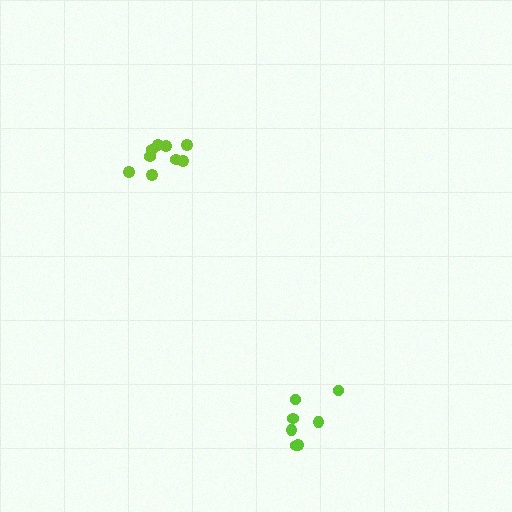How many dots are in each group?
Group 1: 9 dots, Group 2: 7 dots (16 total).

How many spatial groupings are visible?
There are 2 spatial groupings.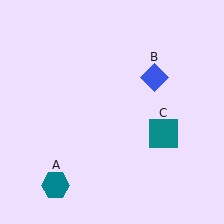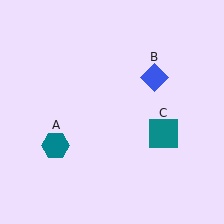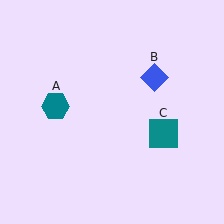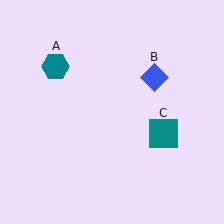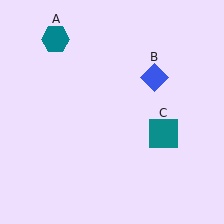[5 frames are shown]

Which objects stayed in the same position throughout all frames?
Blue diamond (object B) and teal square (object C) remained stationary.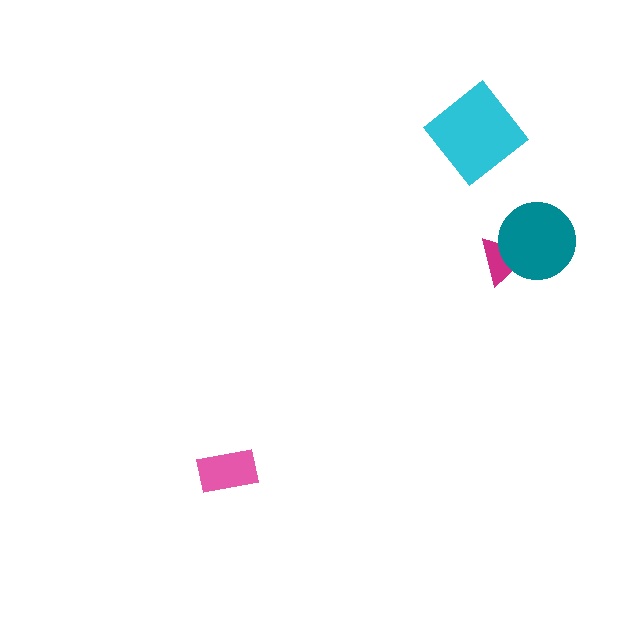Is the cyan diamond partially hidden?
No, no other shape covers it.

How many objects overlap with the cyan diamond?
0 objects overlap with the cyan diamond.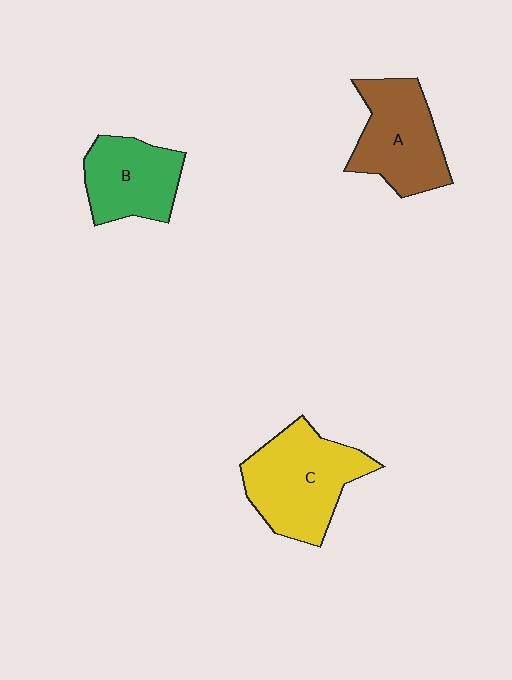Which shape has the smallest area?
Shape B (green).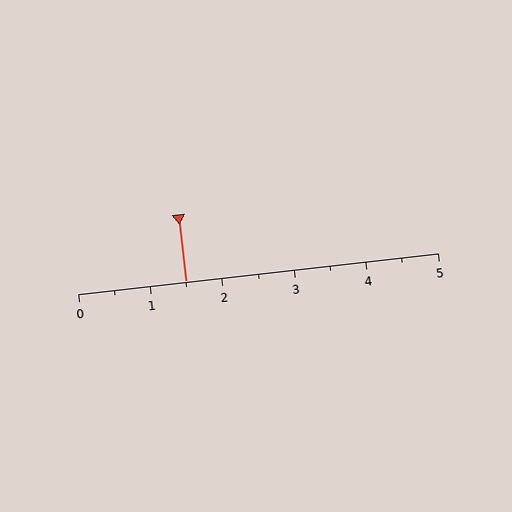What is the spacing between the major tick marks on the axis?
The major ticks are spaced 1 apart.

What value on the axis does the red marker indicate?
The marker indicates approximately 1.5.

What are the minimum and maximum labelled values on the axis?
The axis runs from 0 to 5.